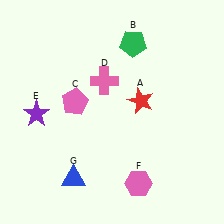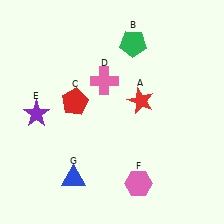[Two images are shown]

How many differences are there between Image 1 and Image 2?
There is 1 difference between the two images.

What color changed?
The pentagon (C) changed from pink in Image 1 to red in Image 2.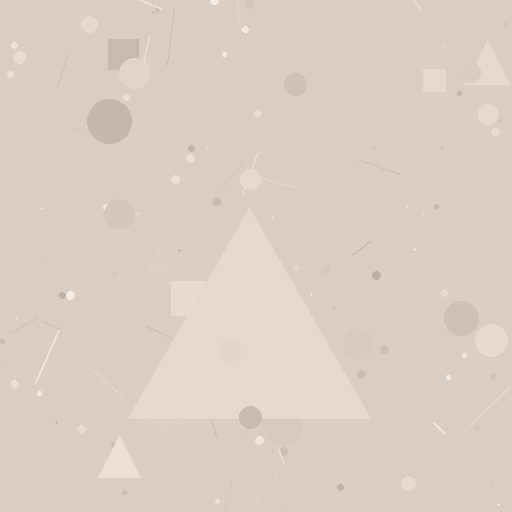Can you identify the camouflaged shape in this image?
The camouflaged shape is a triangle.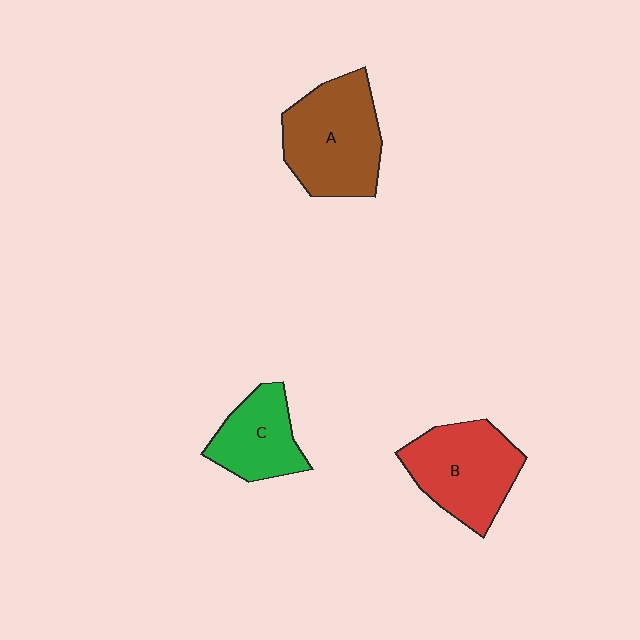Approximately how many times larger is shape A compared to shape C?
Approximately 1.5 times.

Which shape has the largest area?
Shape A (brown).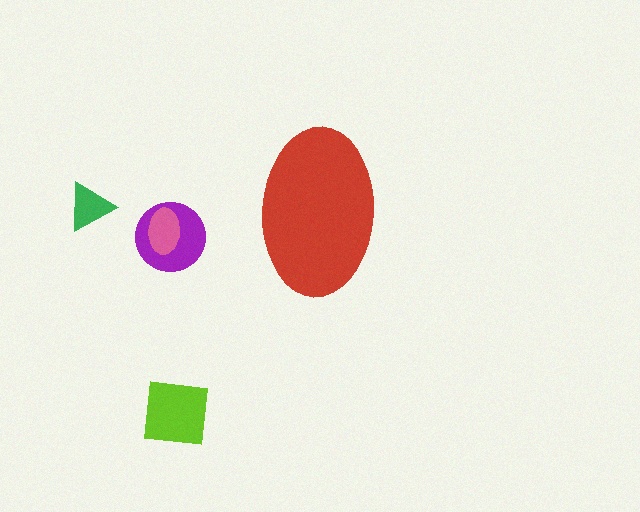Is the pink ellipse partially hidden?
No, the pink ellipse is fully visible.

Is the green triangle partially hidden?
No, the green triangle is fully visible.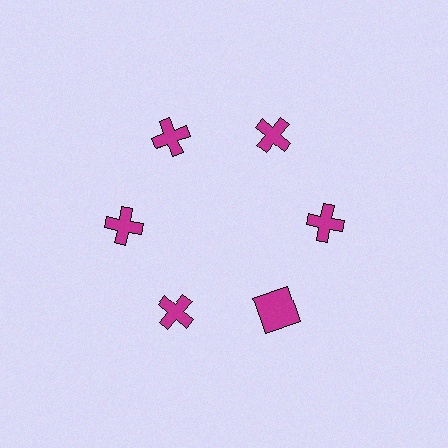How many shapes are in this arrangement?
There are 6 shapes arranged in a ring pattern.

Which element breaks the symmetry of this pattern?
The magenta square at roughly the 5 o'clock position breaks the symmetry. All other shapes are magenta crosses.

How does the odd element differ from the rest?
It has a different shape: square instead of cross.